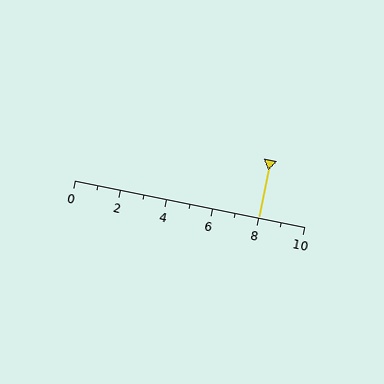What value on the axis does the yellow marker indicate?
The marker indicates approximately 8.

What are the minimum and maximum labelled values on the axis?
The axis runs from 0 to 10.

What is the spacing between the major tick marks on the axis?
The major ticks are spaced 2 apart.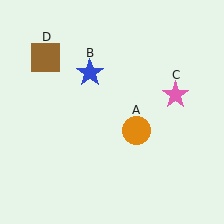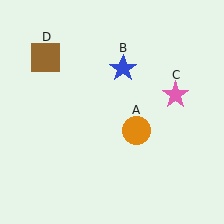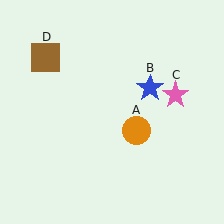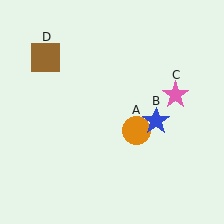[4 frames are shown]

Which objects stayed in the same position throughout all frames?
Orange circle (object A) and pink star (object C) and brown square (object D) remained stationary.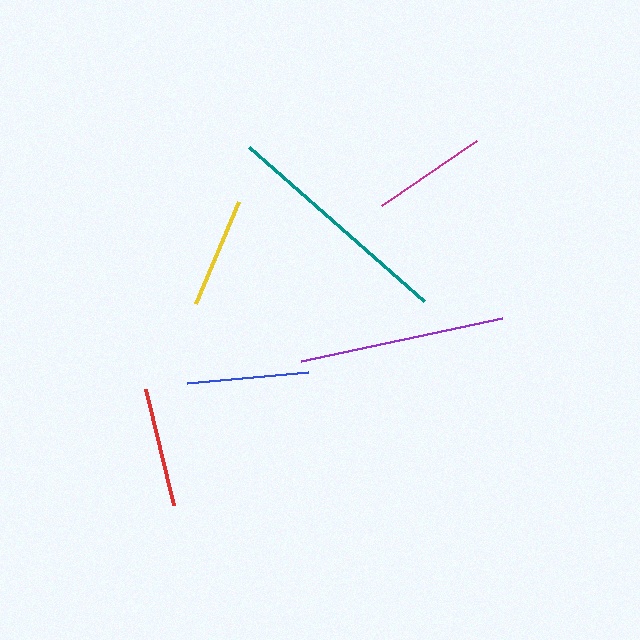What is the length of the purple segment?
The purple segment is approximately 205 pixels long.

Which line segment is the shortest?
The yellow line is the shortest at approximately 111 pixels.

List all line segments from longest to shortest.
From longest to shortest: teal, purple, blue, red, magenta, yellow.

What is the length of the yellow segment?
The yellow segment is approximately 111 pixels long.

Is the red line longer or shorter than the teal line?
The teal line is longer than the red line.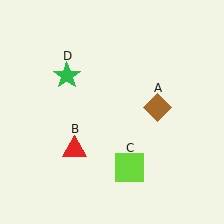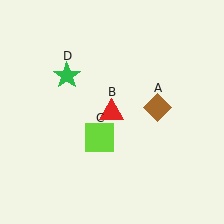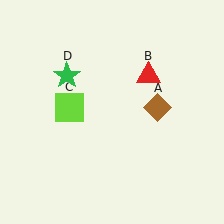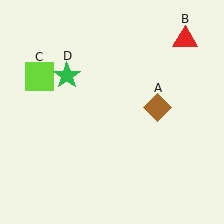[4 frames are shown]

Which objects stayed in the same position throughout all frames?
Brown diamond (object A) and green star (object D) remained stationary.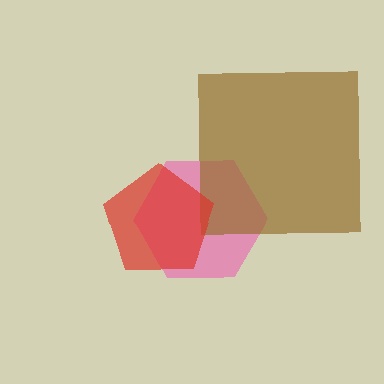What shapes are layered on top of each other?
The layered shapes are: a pink hexagon, a brown square, a red pentagon.